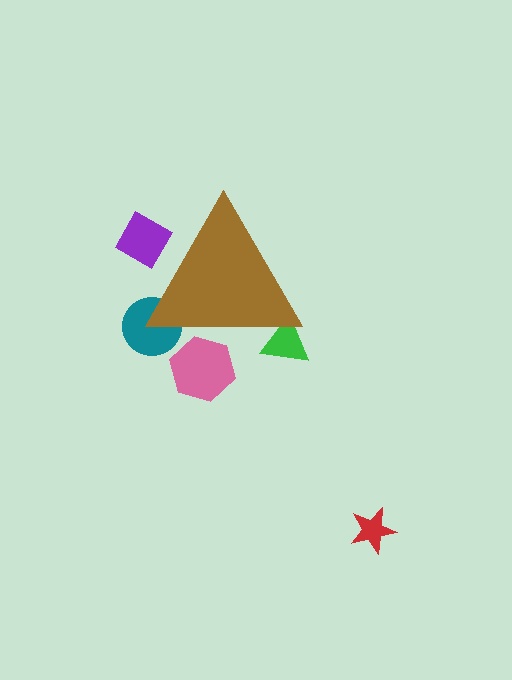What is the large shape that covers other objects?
A brown triangle.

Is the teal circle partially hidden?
Yes, the teal circle is partially hidden behind the brown triangle.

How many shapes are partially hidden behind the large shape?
4 shapes are partially hidden.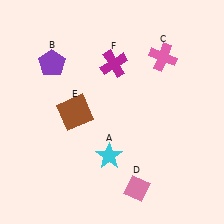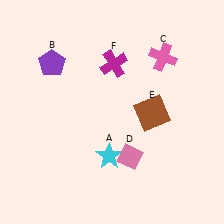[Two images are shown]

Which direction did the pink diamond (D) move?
The pink diamond (D) moved up.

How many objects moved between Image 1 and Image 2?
2 objects moved between the two images.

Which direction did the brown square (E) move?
The brown square (E) moved right.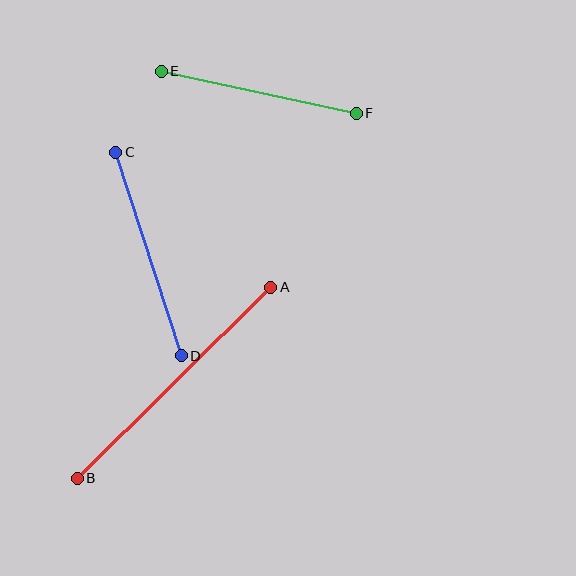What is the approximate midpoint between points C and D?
The midpoint is at approximately (149, 254) pixels.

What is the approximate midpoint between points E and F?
The midpoint is at approximately (259, 92) pixels.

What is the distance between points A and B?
The distance is approximately 272 pixels.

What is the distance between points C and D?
The distance is approximately 214 pixels.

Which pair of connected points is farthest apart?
Points A and B are farthest apart.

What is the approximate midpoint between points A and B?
The midpoint is at approximately (174, 383) pixels.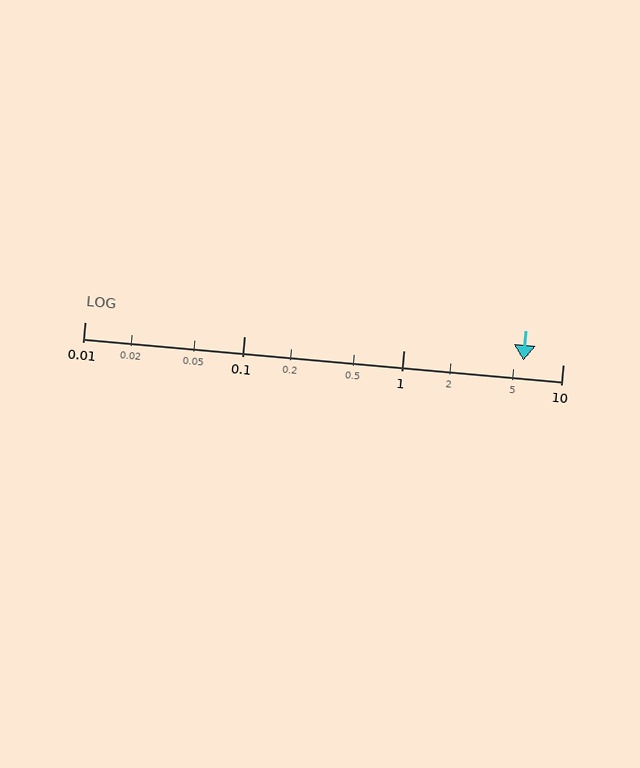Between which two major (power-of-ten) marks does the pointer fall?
The pointer is between 1 and 10.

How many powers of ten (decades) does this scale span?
The scale spans 3 decades, from 0.01 to 10.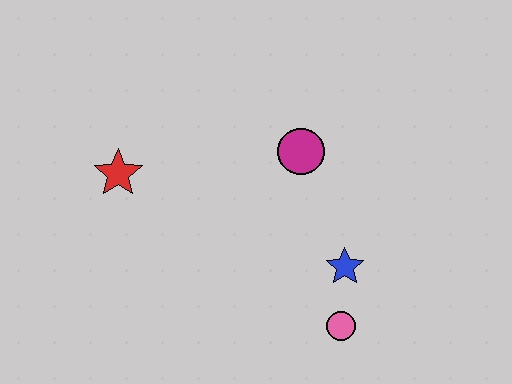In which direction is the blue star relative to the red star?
The blue star is to the right of the red star.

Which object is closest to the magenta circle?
The blue star is closest to the magenta circle.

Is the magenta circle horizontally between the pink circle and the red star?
Yes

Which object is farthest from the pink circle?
The red star is farthest from the pink circle.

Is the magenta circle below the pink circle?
No